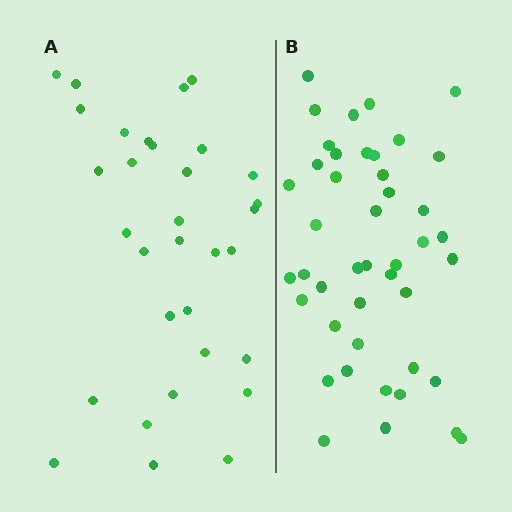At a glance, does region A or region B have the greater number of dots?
Region B (the right region) has more dots.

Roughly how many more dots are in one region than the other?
Region B has roughly 12 or so more dots than region A.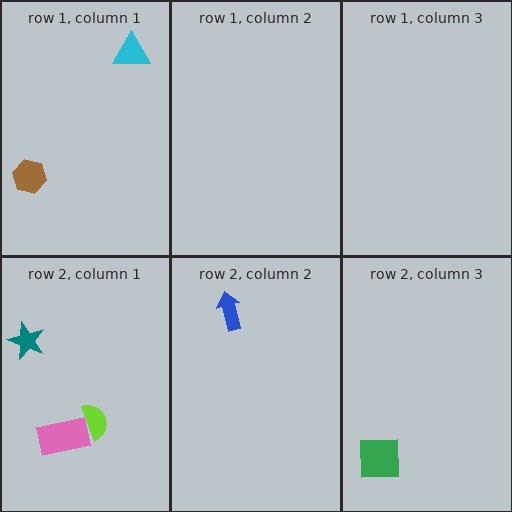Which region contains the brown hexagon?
The row 1, column 1 region.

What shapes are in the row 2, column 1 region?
The pink rectangle, the lime semicircle, the teal star.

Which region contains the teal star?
The row 2, column 1 region.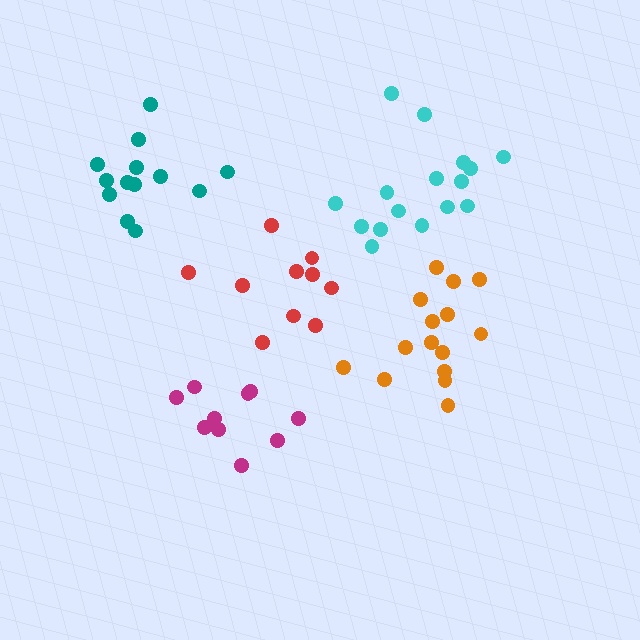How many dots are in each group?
Group 1: 16 dots, Group 2: 13 dots, Group 3: 10 dots, Group 4: 15 dots, Group 5: 10 dots (64 total).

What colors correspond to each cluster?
The clusters are colored: cyan, teal, magenta, orange, red.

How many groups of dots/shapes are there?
There are 5 groups.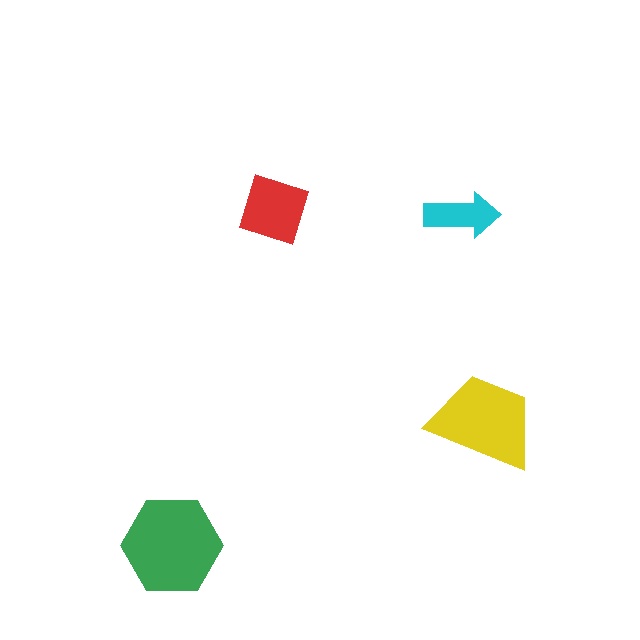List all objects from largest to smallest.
The green hexagon, the yellow trapezoid, the red square, the cyan arrow.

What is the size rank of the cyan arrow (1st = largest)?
4th.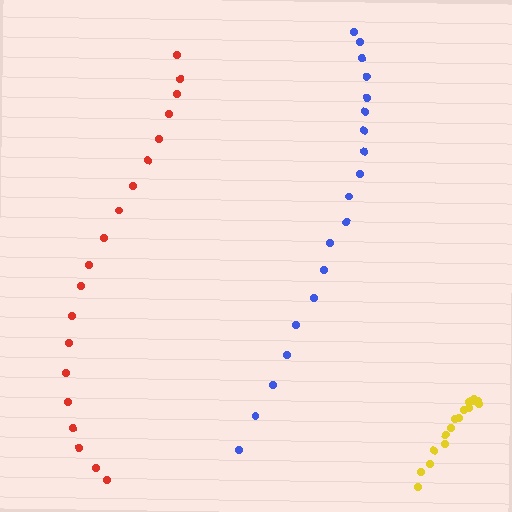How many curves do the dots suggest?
There are 3 distinct paths.